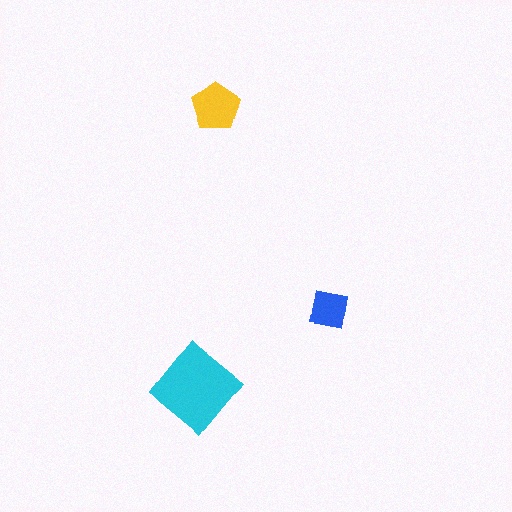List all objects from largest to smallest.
The cyan diamond, the yellow pentagon, the blue square.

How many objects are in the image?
There are 3 objects in the image.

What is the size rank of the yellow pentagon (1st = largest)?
2nd.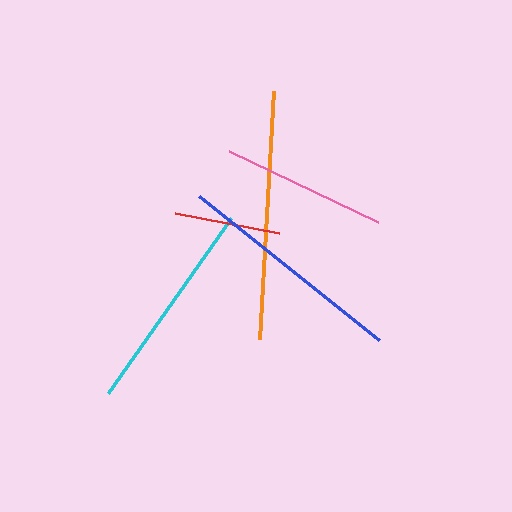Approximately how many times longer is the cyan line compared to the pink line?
The cyan line is approximately 1.3 times the length of the pink line.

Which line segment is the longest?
The orange line is the longest at approximately 248 pixels.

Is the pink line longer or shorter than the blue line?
The blue line is longer than the pink line.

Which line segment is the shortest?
The red line is the shortest at approximately 106 pixels.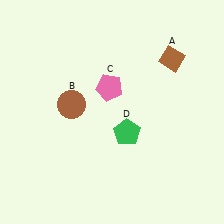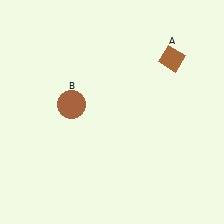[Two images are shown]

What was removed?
The green pentagon (D), the pink pentagon (C) were removed in Image 2.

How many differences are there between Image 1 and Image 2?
There are 2 differences between the two images.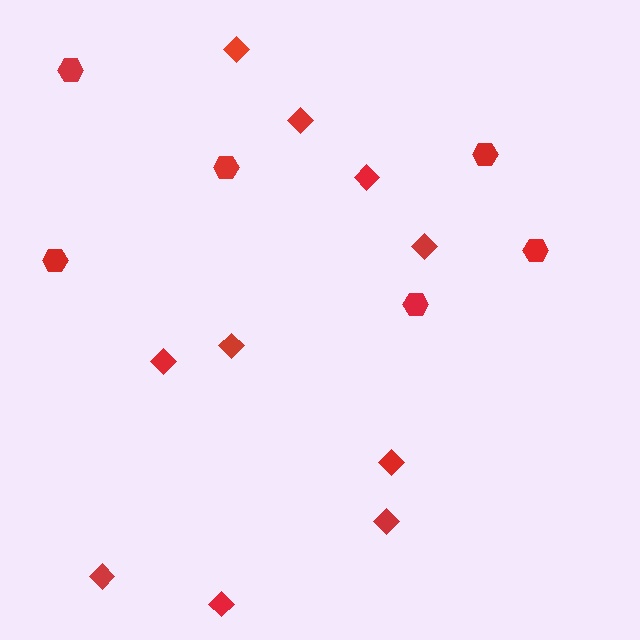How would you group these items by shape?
There are 2 groups: one group of diamonds (10) and one group of hexagons (6).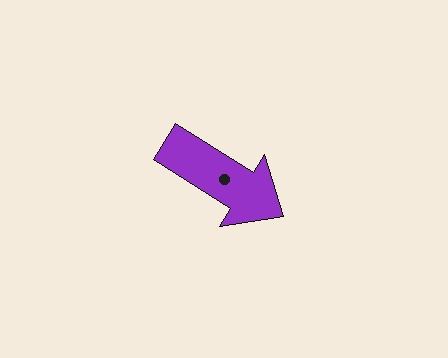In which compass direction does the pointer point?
Southeast.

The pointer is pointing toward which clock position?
Roughly 4 o'clock.